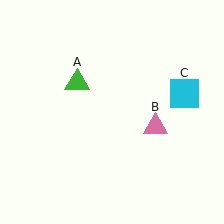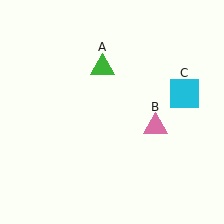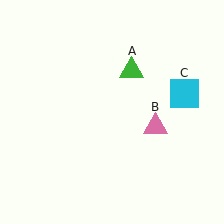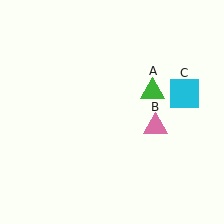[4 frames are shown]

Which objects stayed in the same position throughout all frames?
Pink triangle (object B) and cyan square (object C) remained stationary.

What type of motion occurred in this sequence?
The green triangle (object A) rotated clockwise around the center of the scene.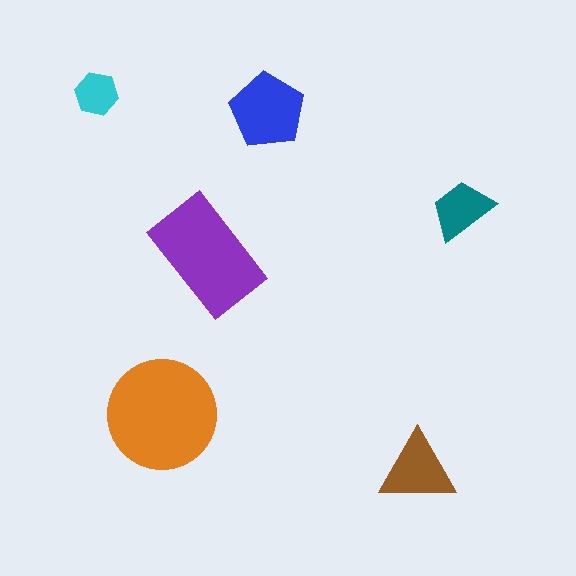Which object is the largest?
The orange circle.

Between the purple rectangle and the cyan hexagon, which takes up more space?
The purple rectangle.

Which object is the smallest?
The cyan hexagon.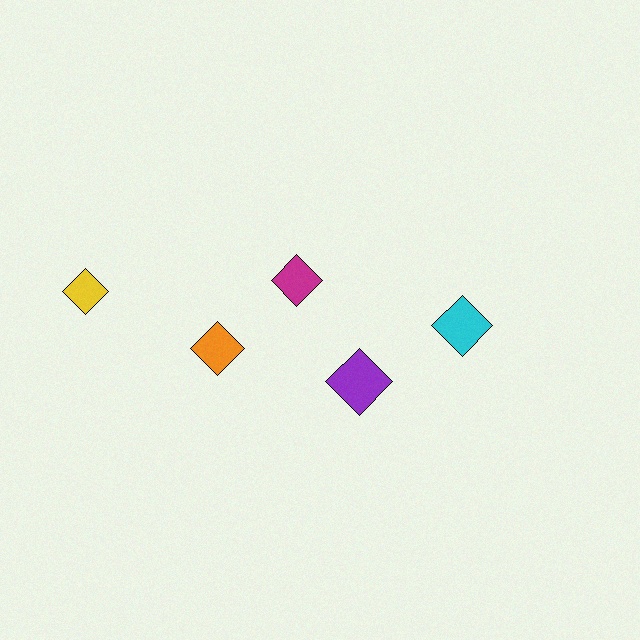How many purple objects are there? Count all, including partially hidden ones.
There is 1 purple object.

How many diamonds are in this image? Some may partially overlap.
There are 5 diamonds.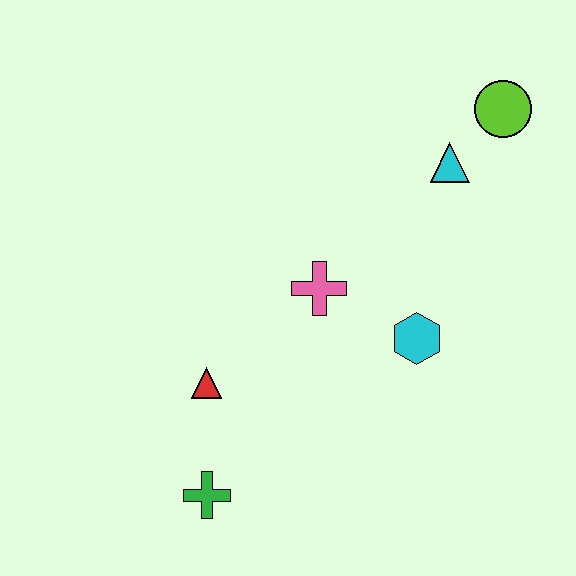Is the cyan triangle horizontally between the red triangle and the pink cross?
No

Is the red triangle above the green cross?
Yes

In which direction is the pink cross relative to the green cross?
The pink cross is above the green cross.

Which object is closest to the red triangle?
The green cross is closest to the red triangle.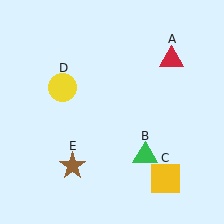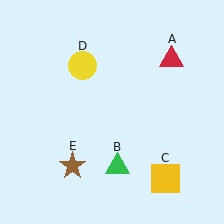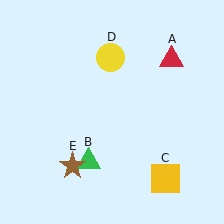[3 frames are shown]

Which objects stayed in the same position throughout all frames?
Red triangle (object A) and yellow square (object C) and brown star (object E) remained stationary.